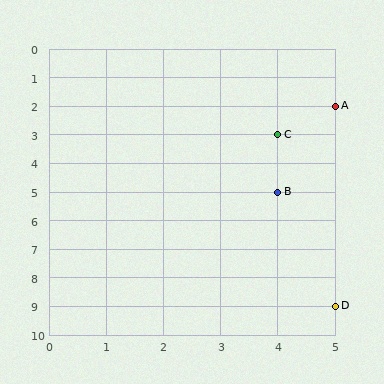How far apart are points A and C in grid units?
Points A and C are 1 column and 1 row apart (about 1.4 grid units diagonally).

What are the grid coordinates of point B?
Point B is at grid coordinates (4, 5).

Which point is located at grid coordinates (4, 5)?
Point B is at (4, 5).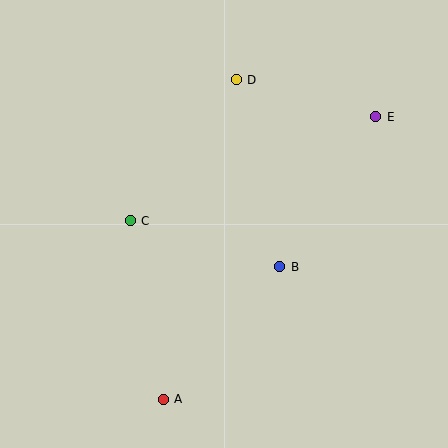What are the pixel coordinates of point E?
Point E is at (376, 117).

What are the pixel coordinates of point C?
Point C is at (130, 221).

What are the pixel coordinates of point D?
Point D is at (236, 80).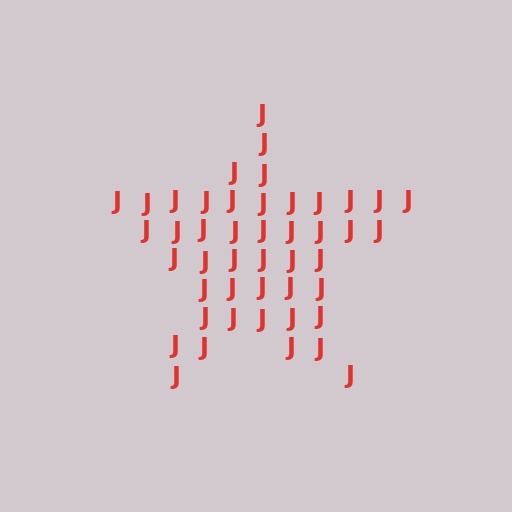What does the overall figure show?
The overall figure shows a star.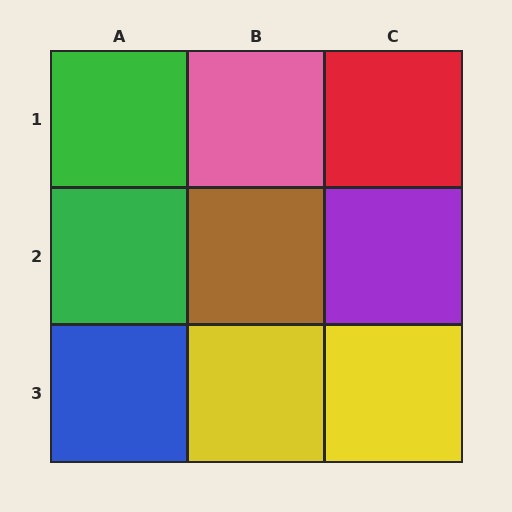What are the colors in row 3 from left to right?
Blue, yellow, yellow.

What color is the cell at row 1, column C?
Red.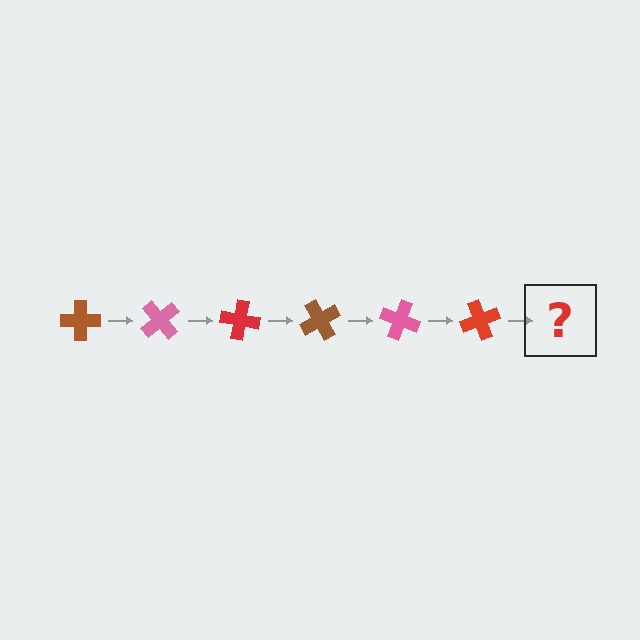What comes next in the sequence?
The next element should be a brown cross, rotated 300 degrees from the start.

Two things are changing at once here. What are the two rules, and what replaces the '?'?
The two rules are that it rotates 50 degrees each step and the color cycles through brown, pink, and red. The '?' should be a brown cross, rotated 300 degrees from the start.